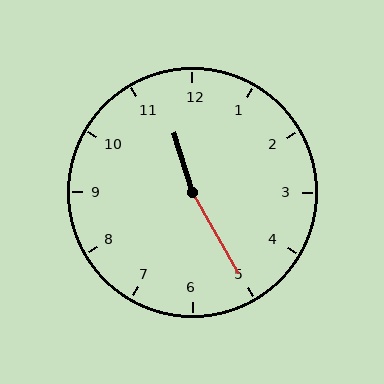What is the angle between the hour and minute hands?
Approximately 168 degrees.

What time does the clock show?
11:25.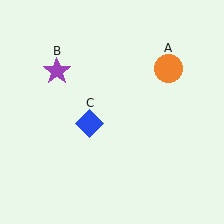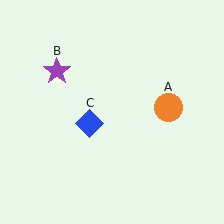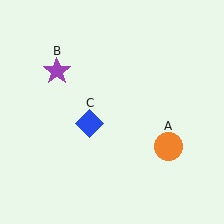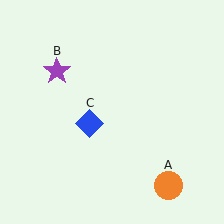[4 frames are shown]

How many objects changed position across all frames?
1 object changed position: orange circle (object A).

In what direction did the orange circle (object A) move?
The orange circle (object A) moved down.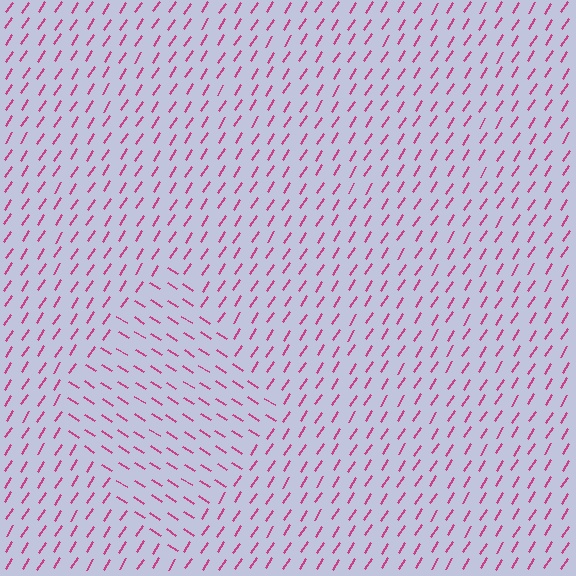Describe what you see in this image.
The image is filled with small magenta line segments. A diamond region in the image has lines oriented differently from the surrounding lines, creating a visible texture boundary.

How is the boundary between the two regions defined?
The boundary is defined purely by a change in line orientation (approximately 90 degrees difference). All lines are the same color and thickness.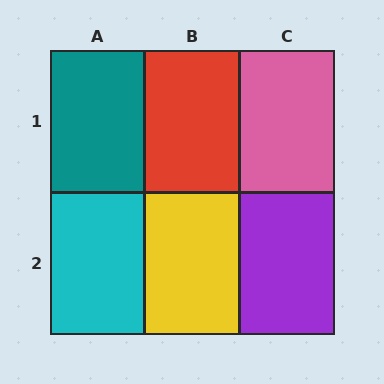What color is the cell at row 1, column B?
Red.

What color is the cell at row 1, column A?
Teal.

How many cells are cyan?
1 cell is cyan.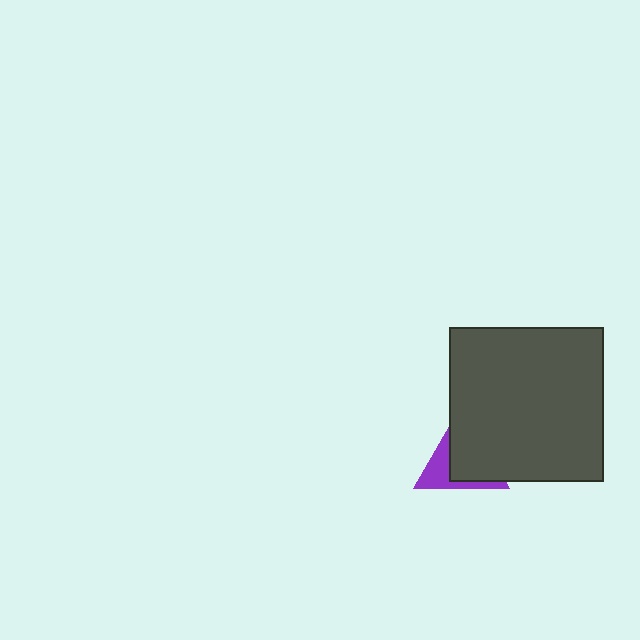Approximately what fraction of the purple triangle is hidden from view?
Roughly 60% of the purple triangle is hidden behind the dark gray square.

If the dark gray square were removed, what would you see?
You would see the complete purple triangle.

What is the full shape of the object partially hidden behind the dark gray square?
The partially hidden object is a purple triangle.